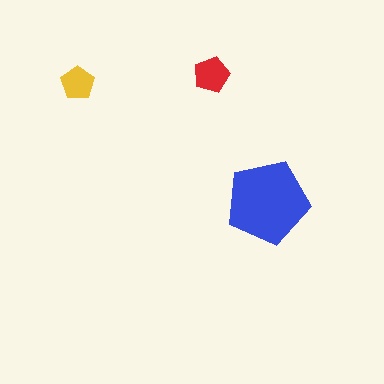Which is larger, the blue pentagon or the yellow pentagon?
The blue one.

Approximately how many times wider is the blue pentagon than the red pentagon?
About 2.5 times wider.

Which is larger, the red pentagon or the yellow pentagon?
The red one.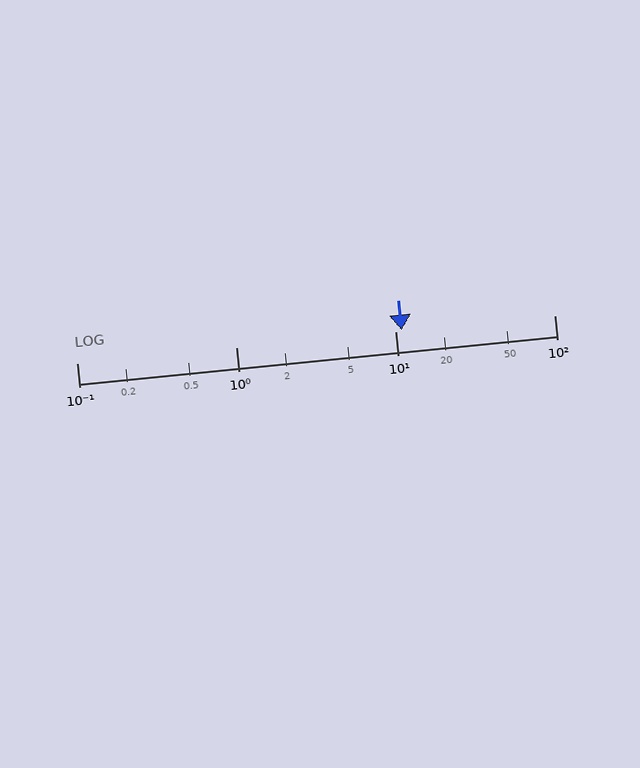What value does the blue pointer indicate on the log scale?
The pointer indicates approximately 11.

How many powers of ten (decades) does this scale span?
The scale spans 3 decades, from 0.1 to 100.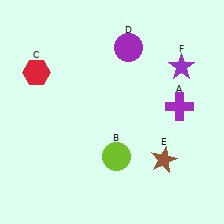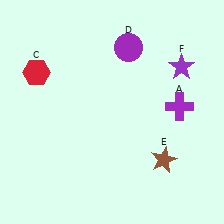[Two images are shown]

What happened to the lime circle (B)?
The lime circle (B) was removed in Image 2. It was in the bottom-right area of Image 1.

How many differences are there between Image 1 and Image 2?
There is 1 difference between the two images.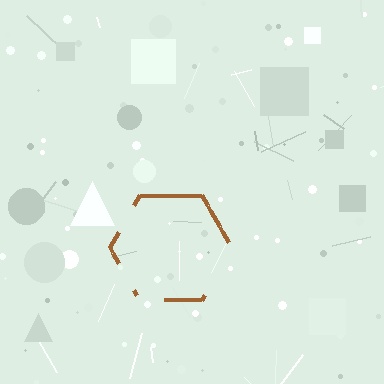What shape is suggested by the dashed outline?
The dashed outline suggests a hexagon.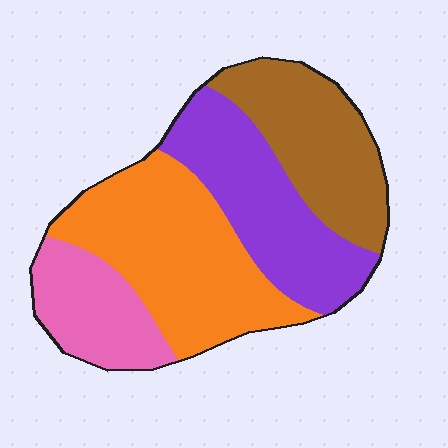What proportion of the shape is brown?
Brown covers roughly 25% of the shape.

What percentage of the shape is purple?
Purple covers roughly 25% of the shape.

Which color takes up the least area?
Pink, at roughly 15%.